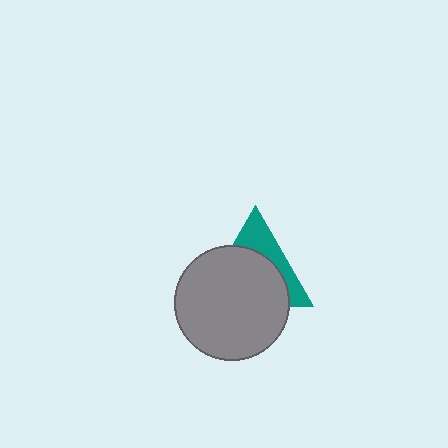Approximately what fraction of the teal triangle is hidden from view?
Roughly 66% of the teal triangle is hidden behind the gray circle.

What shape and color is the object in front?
The object in front is a gray circle.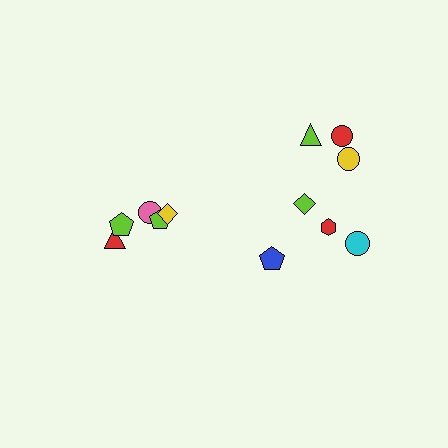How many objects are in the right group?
There are 7 objects.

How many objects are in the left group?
There are 5 objects.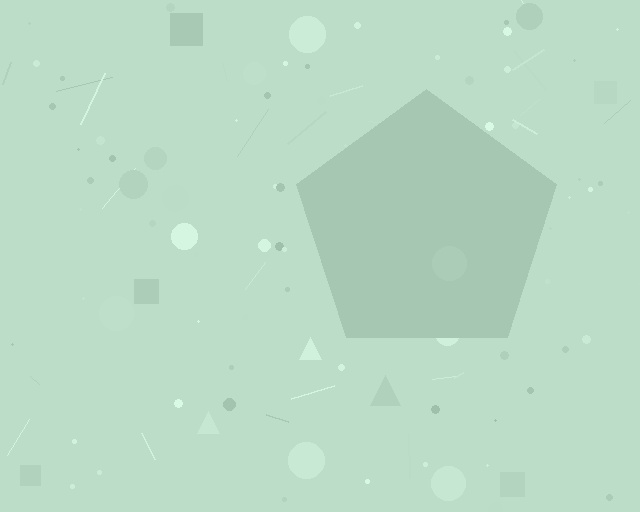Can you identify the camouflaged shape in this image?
The camouflaged shape is a pentagon.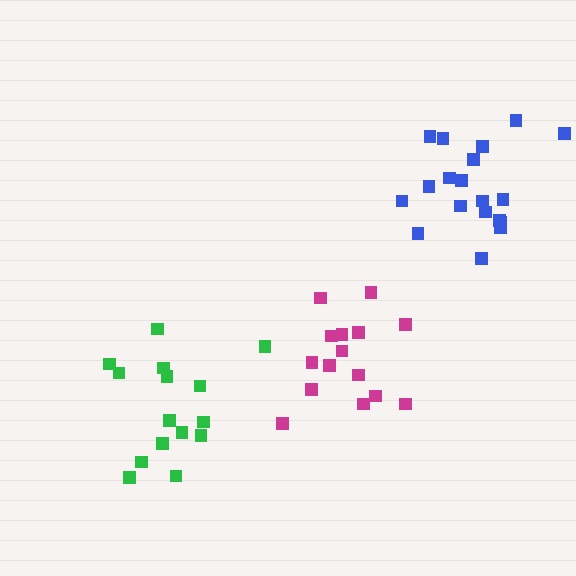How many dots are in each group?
Group 1: 15 dots, Group 2: 15 dots, Group 3: 19 dots (49 total).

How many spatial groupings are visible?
There are 3 spatial groupings.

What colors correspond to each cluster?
The clusters are colored: green, magenta, blue.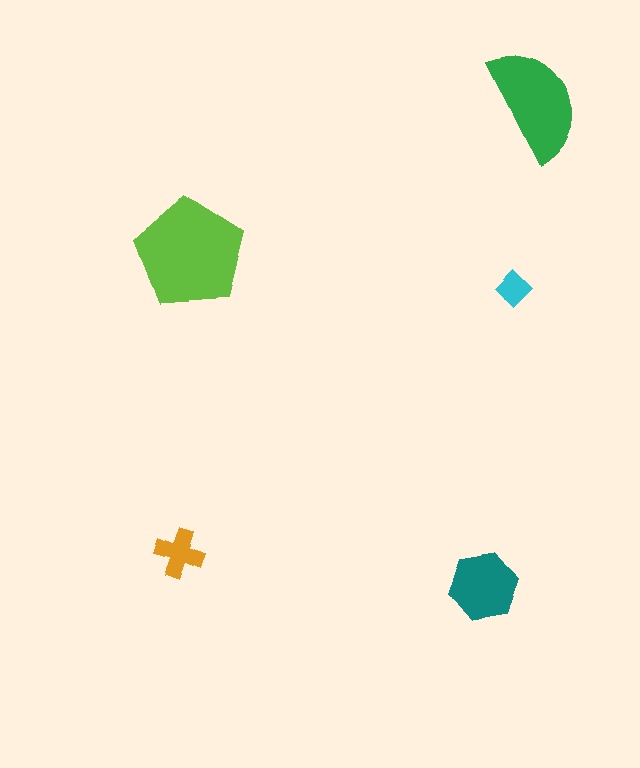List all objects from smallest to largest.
The cyan diamond, the orange cross, the teal hexagon, the green semicircle, the lime pentagon.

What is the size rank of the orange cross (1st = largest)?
4th.